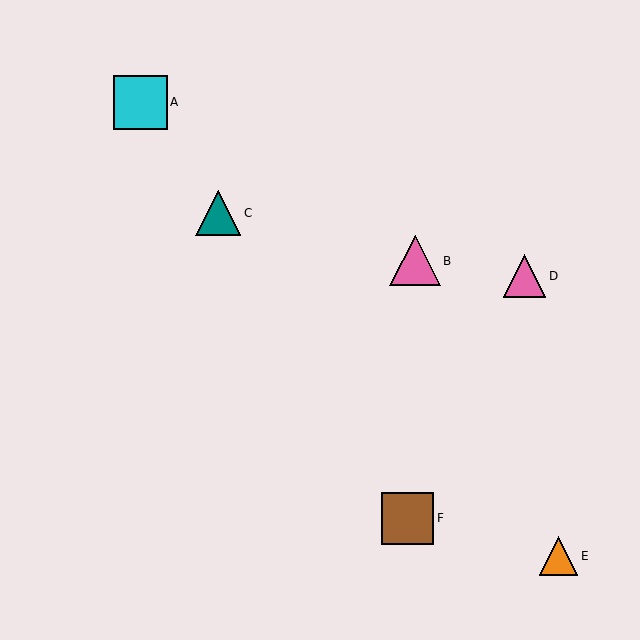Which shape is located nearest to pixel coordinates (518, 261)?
The pink triangle (labeled D) at (524, 276) is nearest to that location.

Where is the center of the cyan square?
The center of the cyan square is at (141, 102).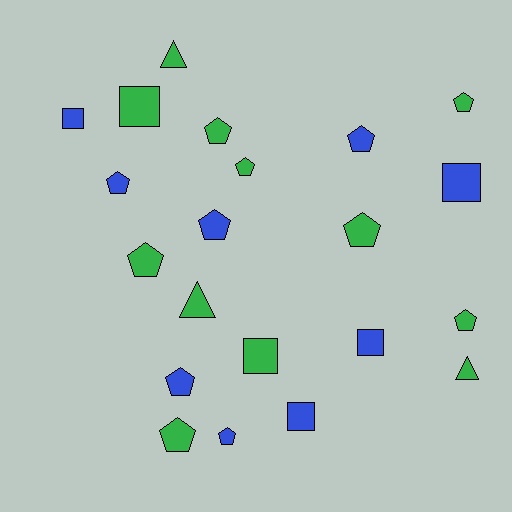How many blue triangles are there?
There are no blue triangles.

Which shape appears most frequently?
Pentagon, with 12 objects.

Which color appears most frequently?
Green, with 12 objects.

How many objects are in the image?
There are 21 objects.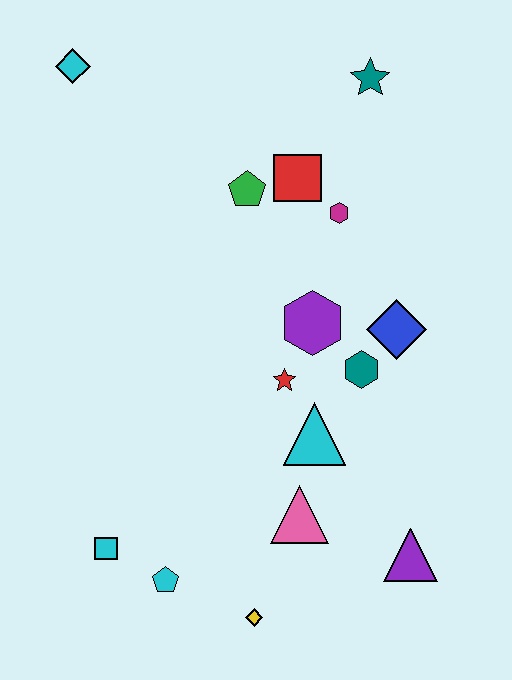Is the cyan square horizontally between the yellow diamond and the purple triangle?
No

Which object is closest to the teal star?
The red square is closest to the teal star.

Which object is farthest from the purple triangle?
The cyan diamond is farthest from the purple triangle.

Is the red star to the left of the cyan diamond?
No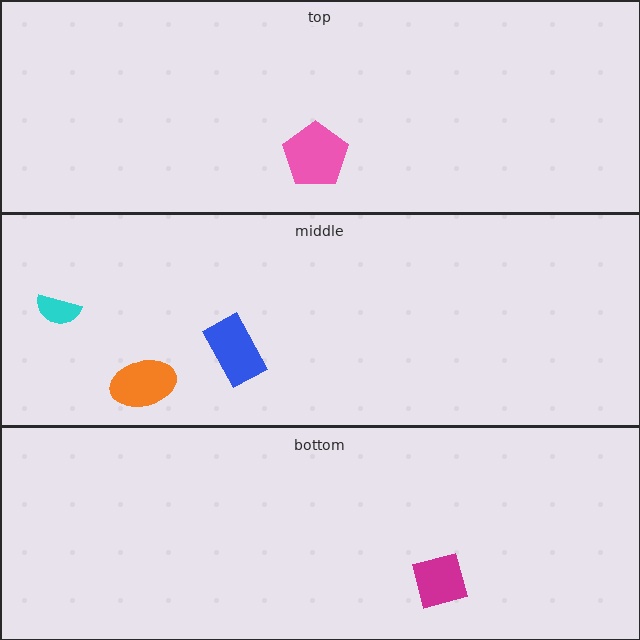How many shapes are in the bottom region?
1.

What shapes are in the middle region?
The blue rectangle, the orange ellipse, the cyan semicircle.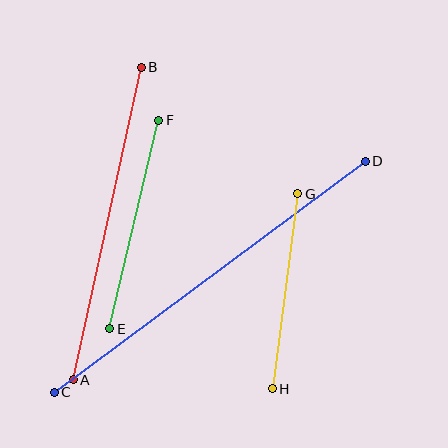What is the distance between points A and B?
The distance is approximately 320 pixels.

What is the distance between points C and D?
The distance is approximately 387 pixels.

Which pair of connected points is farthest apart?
Points C and D are farthest apart.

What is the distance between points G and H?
The distance is approximately 197 pixels.